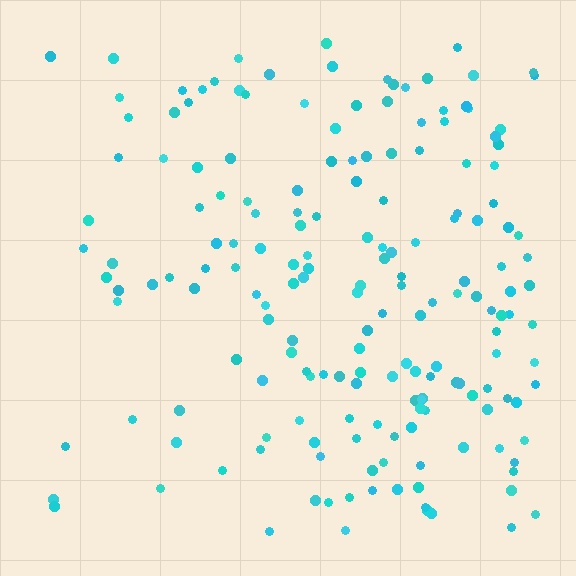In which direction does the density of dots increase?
From left to right, with the right side densest.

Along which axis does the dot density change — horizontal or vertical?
Horizontal.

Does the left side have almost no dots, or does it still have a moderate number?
Still a moderate number, just noticeably fewer than the right.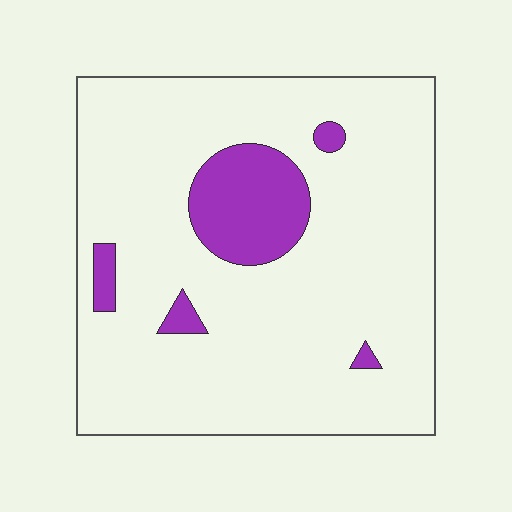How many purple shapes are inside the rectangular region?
5.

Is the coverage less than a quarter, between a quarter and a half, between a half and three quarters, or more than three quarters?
Less than a quarter.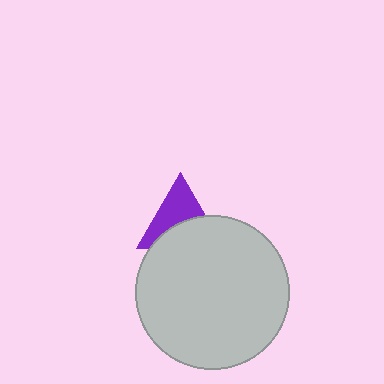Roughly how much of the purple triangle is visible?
About half of it is visible (roughly 52%).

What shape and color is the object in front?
The object in front is a light gray circle.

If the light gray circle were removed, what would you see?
You would see the complete purple triangle.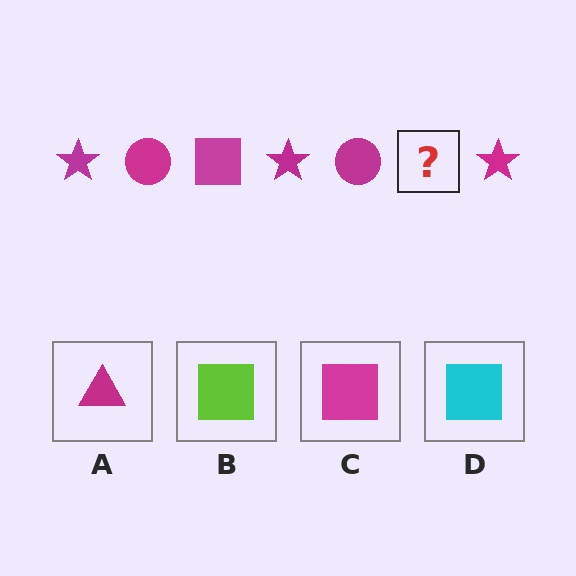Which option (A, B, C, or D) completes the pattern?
C.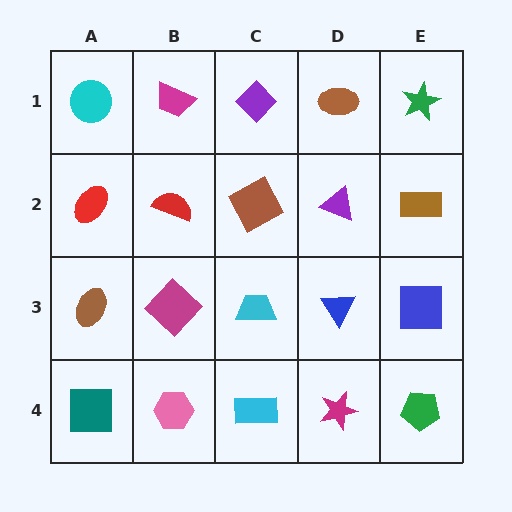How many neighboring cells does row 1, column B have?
3.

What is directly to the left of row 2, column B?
A red ellipse.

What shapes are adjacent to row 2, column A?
A cyan circle (row 1, column A), a brown ellipse (row 3, column A), a red semicircle (row 2, column B).